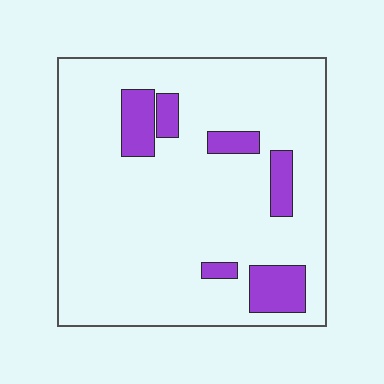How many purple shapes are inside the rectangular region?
6.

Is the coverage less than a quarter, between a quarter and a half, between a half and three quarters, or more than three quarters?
Less than a quarter.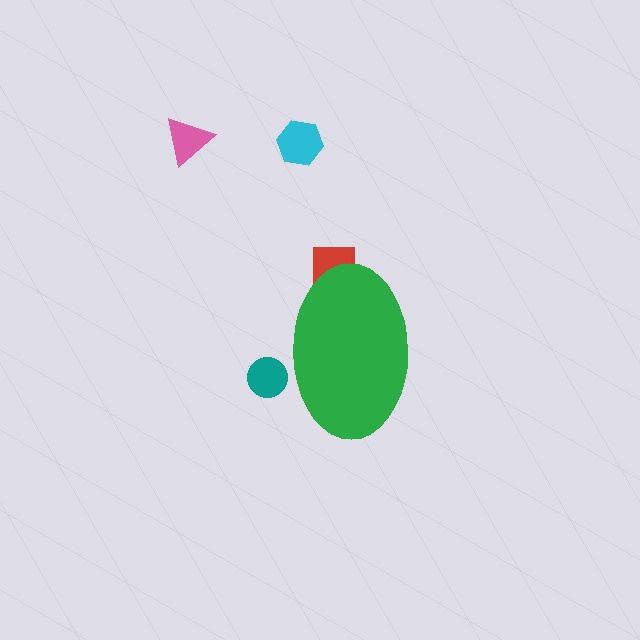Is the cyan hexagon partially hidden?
No, the cyan hexagon is fully visible.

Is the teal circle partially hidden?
Yes, the teal circle is partially hidden behind the green ellipse.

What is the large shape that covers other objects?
A green ellipse.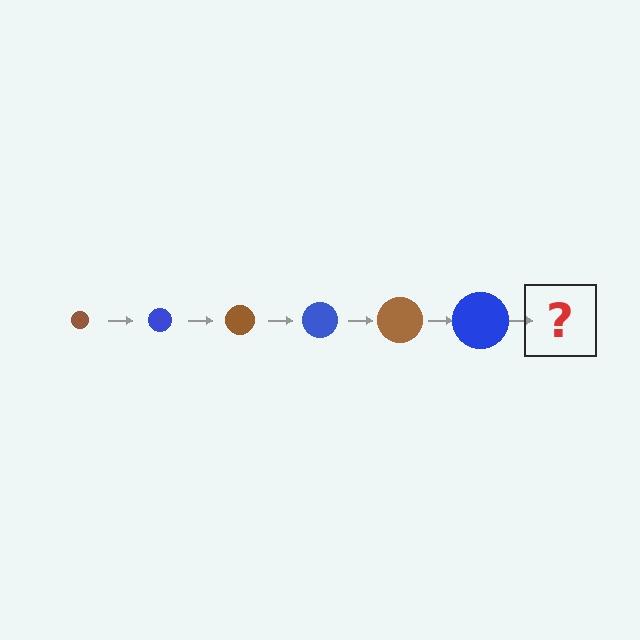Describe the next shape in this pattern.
It should be a brown circle, larger than the previous one.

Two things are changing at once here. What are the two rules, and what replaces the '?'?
The two rules are that the circle grows larger each step and the color cycles through brown and blue. The '?' should be a brown circle, larger than the previous one.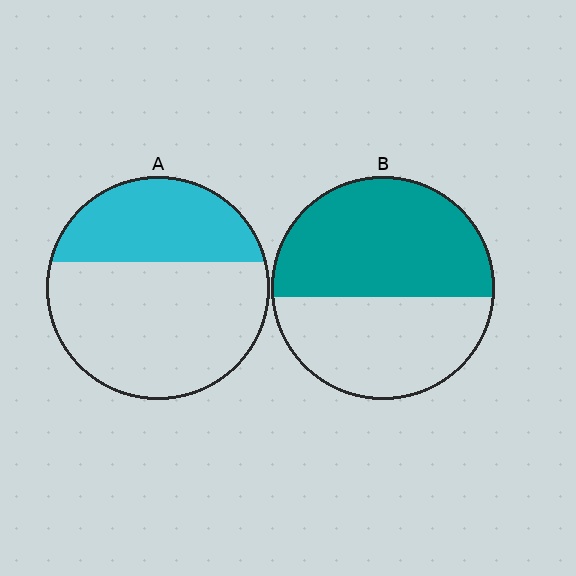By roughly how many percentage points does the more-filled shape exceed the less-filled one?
By roughly 20 percentage points (B over A).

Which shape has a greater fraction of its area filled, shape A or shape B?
Shape B.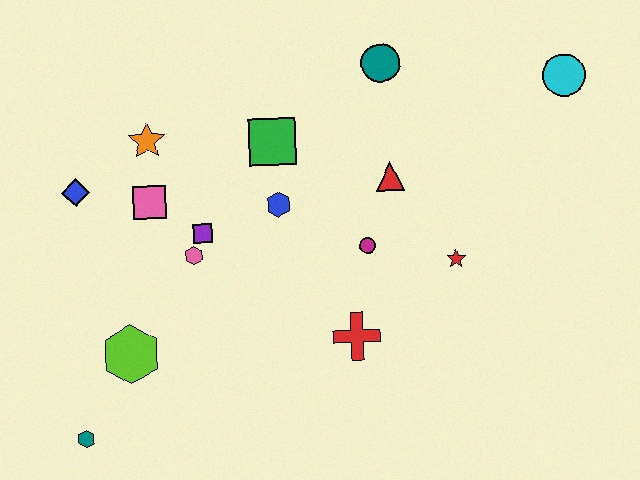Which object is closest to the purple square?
The pink hexagon is closest to the purple square.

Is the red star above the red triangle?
No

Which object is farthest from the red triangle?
The teal hexagon is farthest from the red triangle.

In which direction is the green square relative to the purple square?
The green square is above the purple square.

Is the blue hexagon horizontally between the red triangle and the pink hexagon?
Yes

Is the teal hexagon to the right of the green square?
No